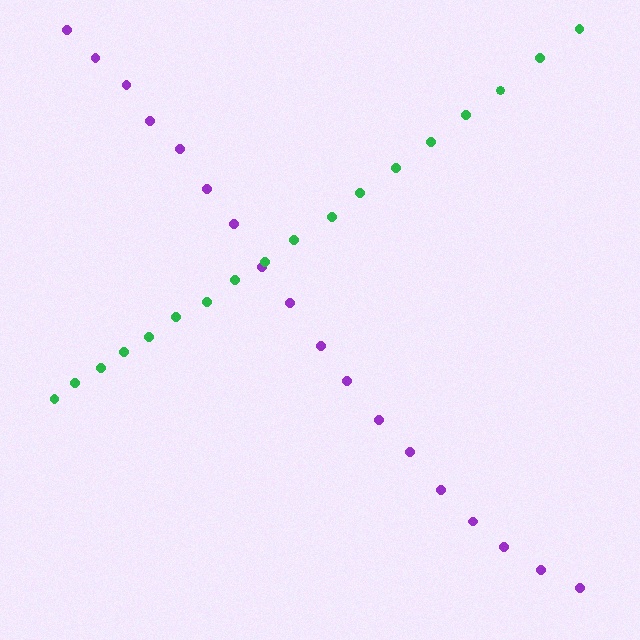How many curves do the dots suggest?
There are 2 distinct paths.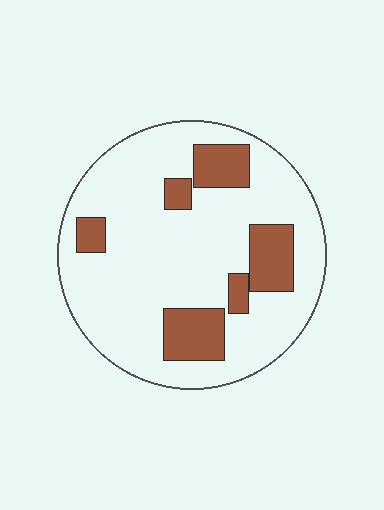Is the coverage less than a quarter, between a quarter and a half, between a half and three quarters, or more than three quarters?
Less than a quarter.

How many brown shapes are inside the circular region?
6.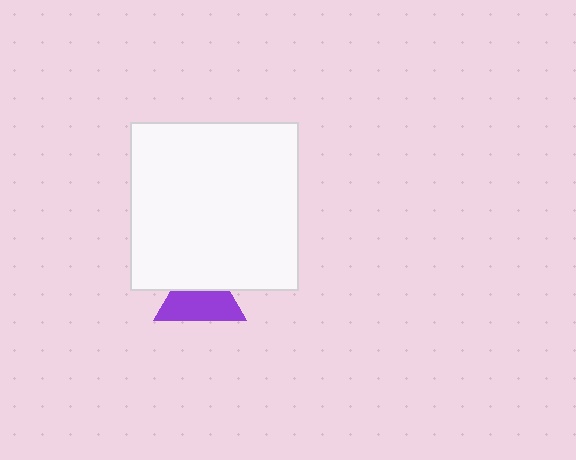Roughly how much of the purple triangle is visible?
About half of it is visible (roughly 60%).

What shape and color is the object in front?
The object in front is a white square.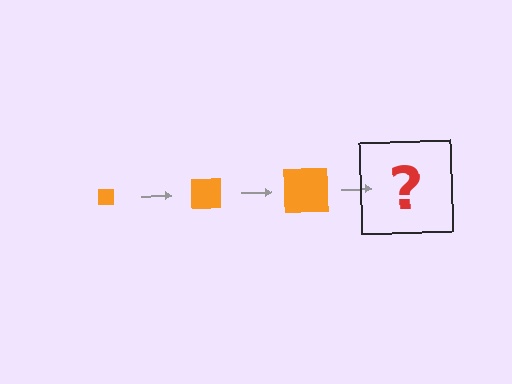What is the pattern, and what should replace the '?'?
The pattern is that the square gets progressively larger each step. The '?' should be an orange square, larger than the previous one.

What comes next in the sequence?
The next element should be an orange square, larger than the previous one.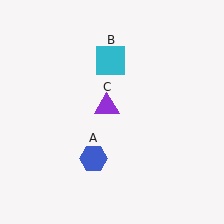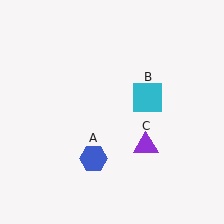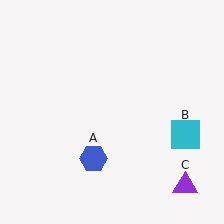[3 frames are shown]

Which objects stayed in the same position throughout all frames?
Blue hexagon (object A) remained stationary.